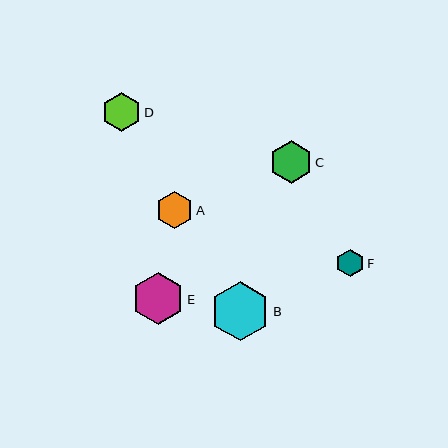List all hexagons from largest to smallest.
From largest to smallest: B, E, C, D, A, F.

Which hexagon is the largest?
Hexagon B is the largest with a size of approximately 59 pixels.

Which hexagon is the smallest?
Hexagon F is the smallest with a size of approximately 28 pixels.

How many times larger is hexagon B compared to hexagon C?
Hexagon B is approximately 1.4 times the size of hexagon C.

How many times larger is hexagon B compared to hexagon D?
Hexagon B is approximately 1.5 times the size of hexagon D.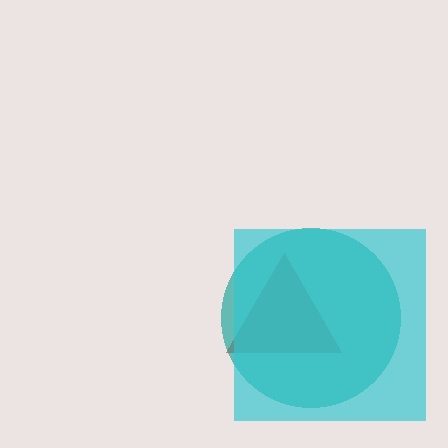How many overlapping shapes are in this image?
There are 3 overlapping shapes in the image.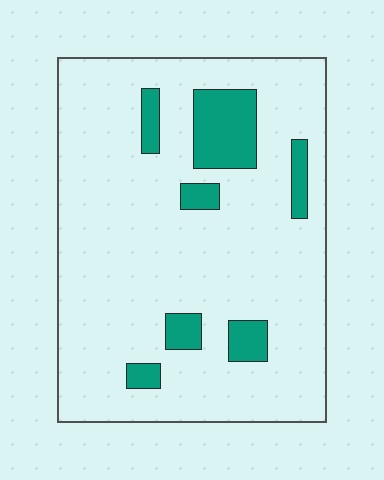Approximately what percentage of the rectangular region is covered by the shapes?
Approximately 15%.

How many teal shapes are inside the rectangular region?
7.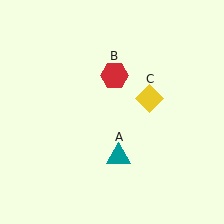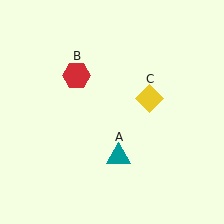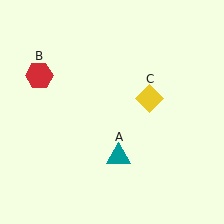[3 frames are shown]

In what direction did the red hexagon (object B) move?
The red hexagon (object B) moved left.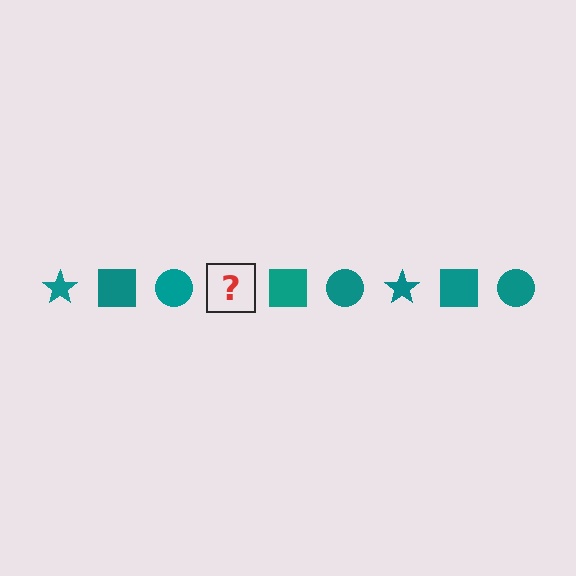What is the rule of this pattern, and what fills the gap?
The rule is that the pattern cycles through star, square, circle shapes in teal. The gap should be filled with a teal star.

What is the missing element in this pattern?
The missing element is a teal star.